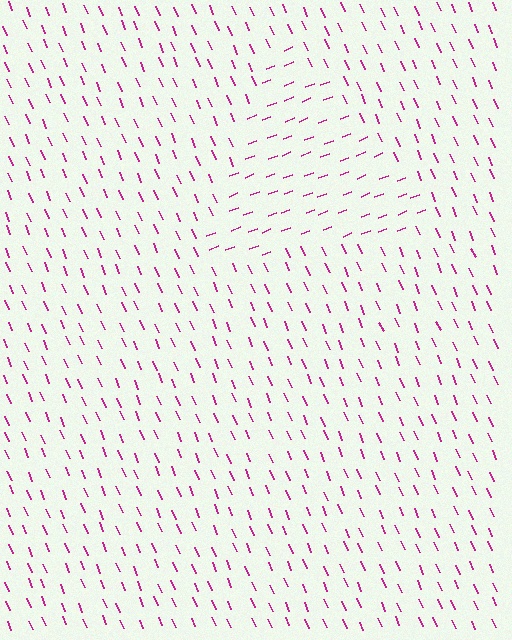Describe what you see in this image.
The image is filled with small magenta line segments. A triangle region in the image has lines oriented differently from the surrounding lines, creating a visible texture boundary.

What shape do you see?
I see a triangle.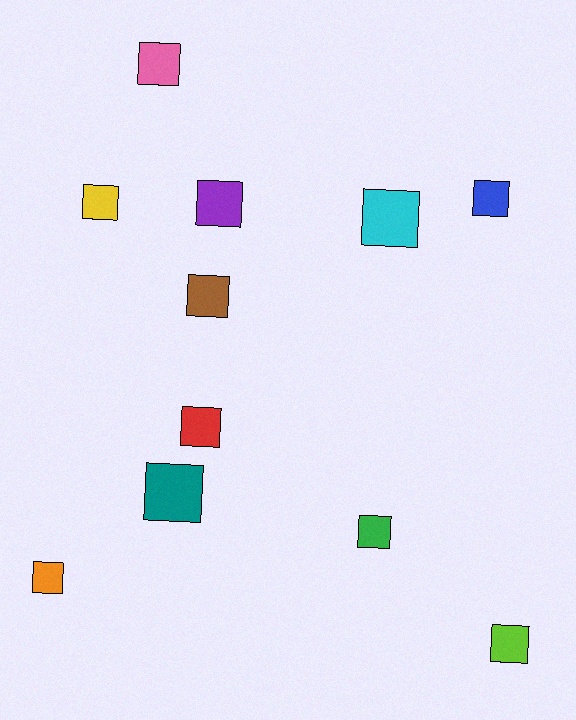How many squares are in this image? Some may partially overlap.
There are 11 squares.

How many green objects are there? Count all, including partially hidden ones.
There is 1 green object.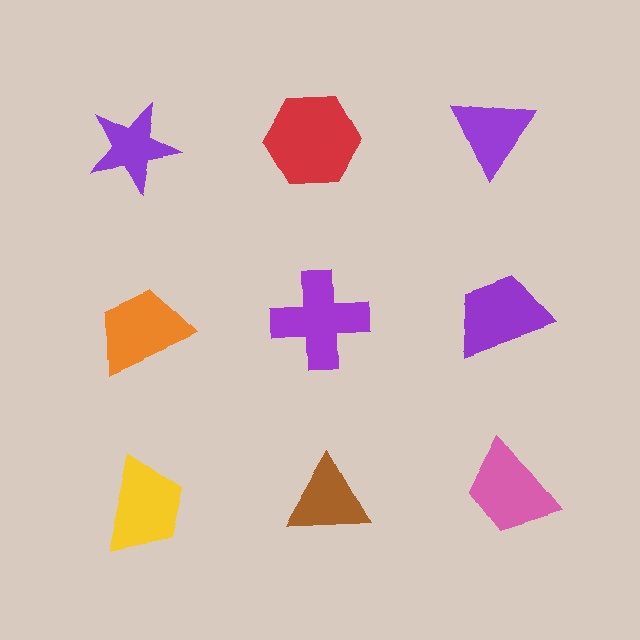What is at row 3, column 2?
A brown triangle.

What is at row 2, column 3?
A purple trapezoid.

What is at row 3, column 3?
A pink trapezoid.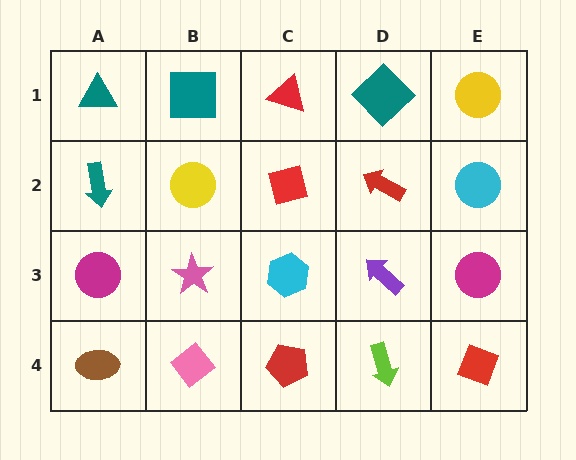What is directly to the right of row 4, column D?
A red diamond.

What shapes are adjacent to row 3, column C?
A red square (row 2, column C), a red pentagon (row 4, column C), a pink star (row 3, column B), a purple arrow (row 3, column D).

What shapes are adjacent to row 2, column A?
A teal triangle (row 1, column A), a magenta circle (row 3, column A), a yellow circle (row 2, column B).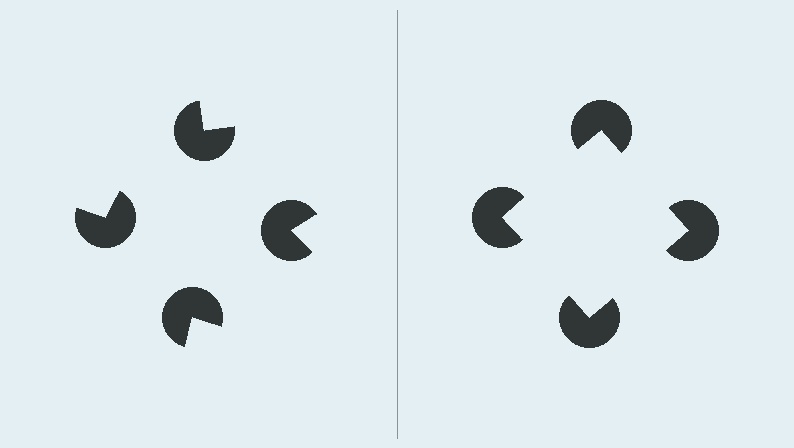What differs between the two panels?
The pac-man discs are positioned identically on both sides; only the wedge orientations differ. On the right they align to a square; on the left they are misaligned.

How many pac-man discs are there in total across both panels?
8 — 4 on each side.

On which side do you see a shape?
An illusory square appears on the right side. On the left side the wedge cuts are rotated, so no coherent shape forms.